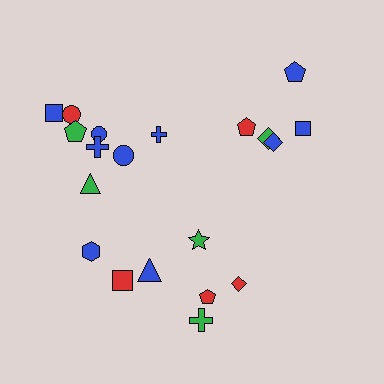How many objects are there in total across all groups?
There are 20 objects.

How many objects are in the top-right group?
There are 5 objects.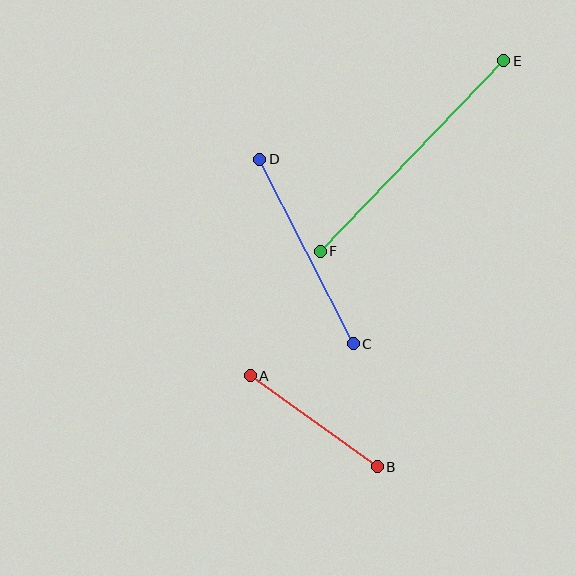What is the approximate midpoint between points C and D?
The midpoint is at approximately (307, 251) pixels.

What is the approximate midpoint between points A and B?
The midpoint is at approximately (314, 421) pixels.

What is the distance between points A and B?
The distance is approximately 156 pixels.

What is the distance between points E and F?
The distance is approximately 264 pixels.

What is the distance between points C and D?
The distance is approximately 207 pixels.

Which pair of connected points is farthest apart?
Points E and F are farthest apart.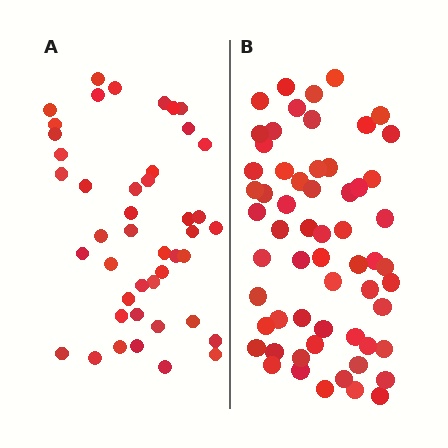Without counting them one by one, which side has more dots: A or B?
Region B (the right region) has more dots.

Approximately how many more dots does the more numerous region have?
Region B has approximately 15 more dots than region A.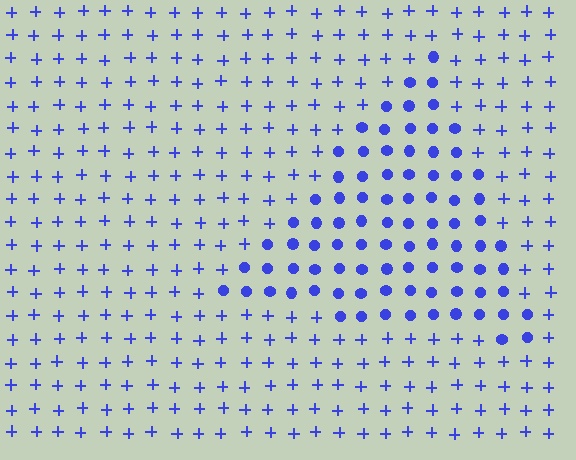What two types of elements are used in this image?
The image uses circles inside the triangle region and plus signs outside it.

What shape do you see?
I see a triangle.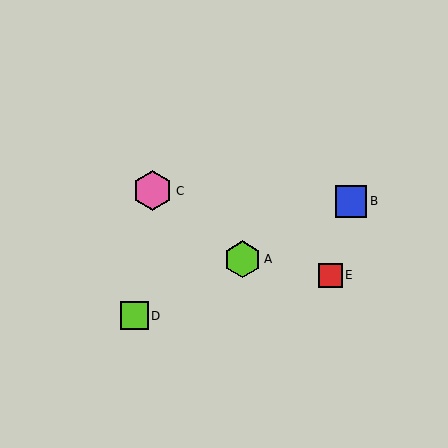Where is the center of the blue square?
The center of the blue square is at (351, 201).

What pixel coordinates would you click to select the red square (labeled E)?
Click at (330, 275) to select the red square E.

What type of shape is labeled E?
Shape E is a red square.